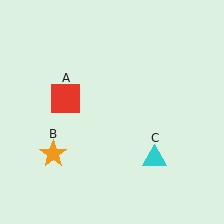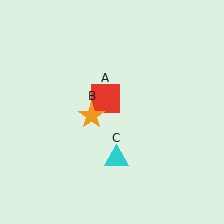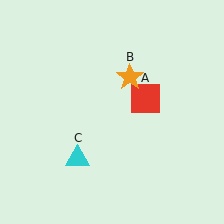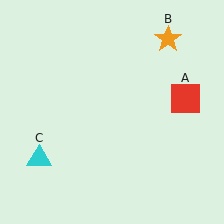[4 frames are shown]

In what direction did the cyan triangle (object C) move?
The cyan triangle (object C) moved left.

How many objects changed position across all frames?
3 objects changed position: red square (object A), orange star (object B), cyan triangle (object C).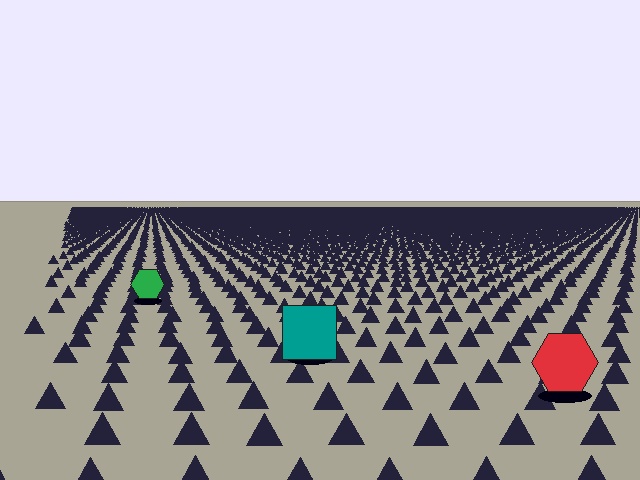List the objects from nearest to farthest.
From nearest to farthest: the red hexagon, the teal square, the green hexagon.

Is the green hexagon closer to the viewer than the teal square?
No. The teal square is closer — you can tell from the texture gradient: the ground texture is coarser near it.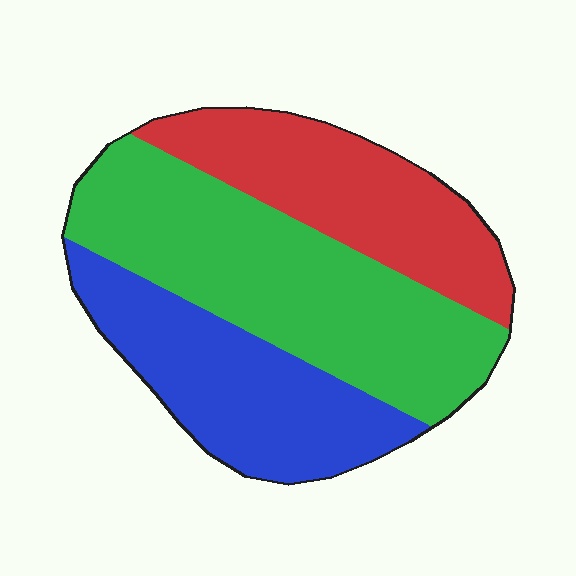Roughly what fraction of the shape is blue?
Blue takes up about one quarter (1/4) of the shape.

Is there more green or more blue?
Green.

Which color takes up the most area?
Green, at roughly 45%.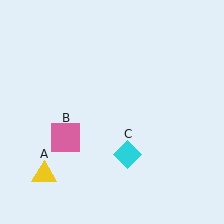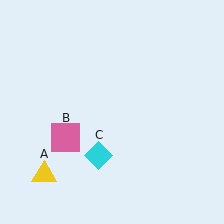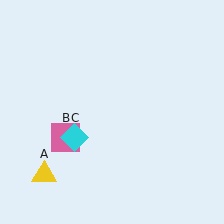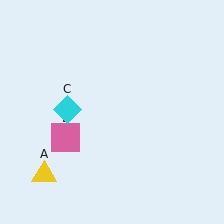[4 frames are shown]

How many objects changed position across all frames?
1 object changed position: cyan diamond (object C).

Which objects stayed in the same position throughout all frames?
Yellow triangle (object A) and pink square (object B) remained stationary.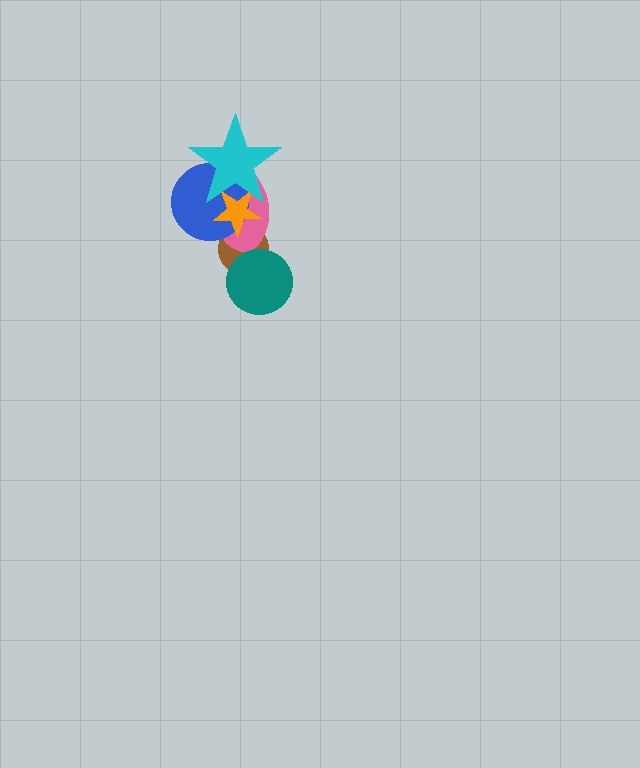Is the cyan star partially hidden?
No, no other shape covers it.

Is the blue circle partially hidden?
Yes, it is partially covered by another shape.